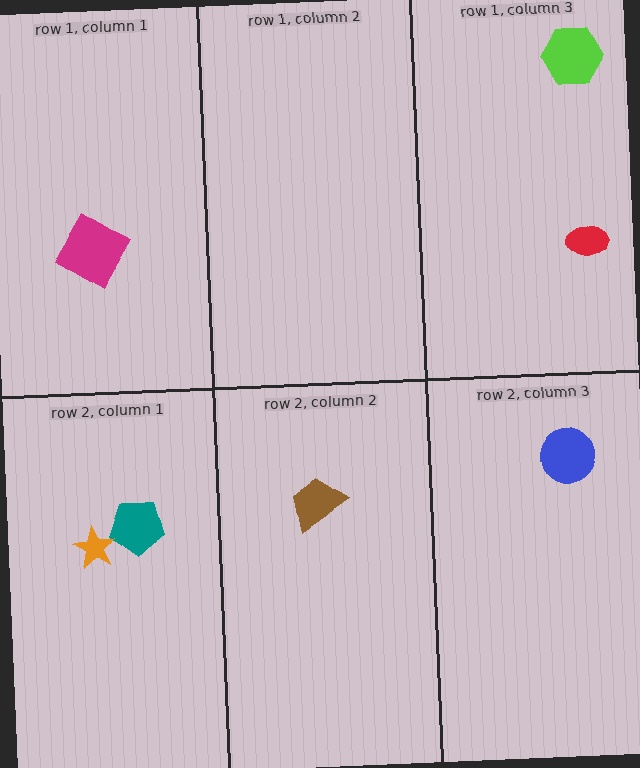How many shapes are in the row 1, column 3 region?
2.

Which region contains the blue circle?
The row 2, column 3 region.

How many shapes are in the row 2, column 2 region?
1.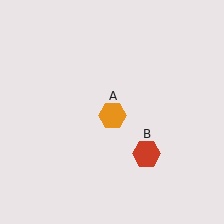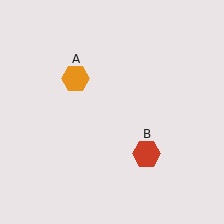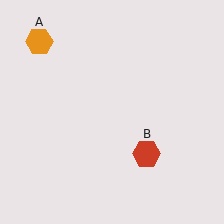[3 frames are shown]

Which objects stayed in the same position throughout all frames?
Red hexagon (object B) remained stationary.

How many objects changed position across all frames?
1 object changed position: orange hexagon (object A).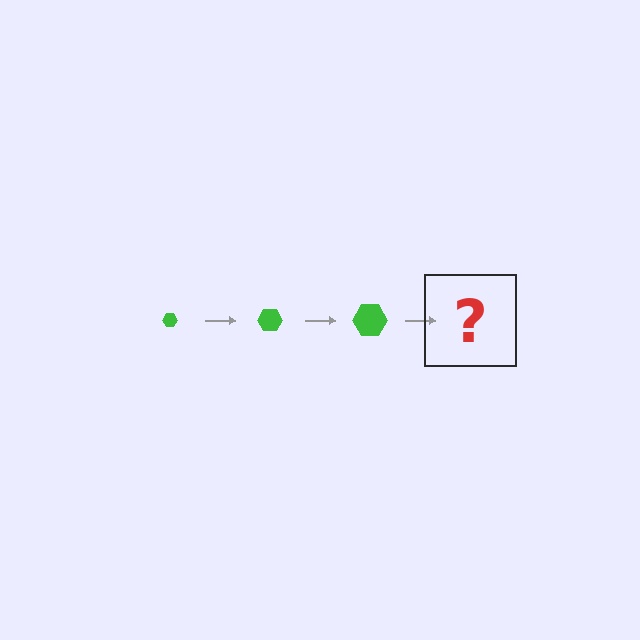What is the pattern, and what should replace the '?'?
The pattern is that the hexagon gets progressively larger each step. The '?' should be a green hexagon, larger than the previous one.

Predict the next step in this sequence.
The next step is a green hexagon, larger than the previous one.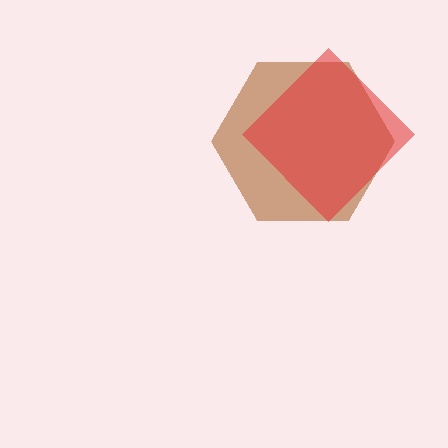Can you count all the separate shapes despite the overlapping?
Yes, there are 2 separate shapes.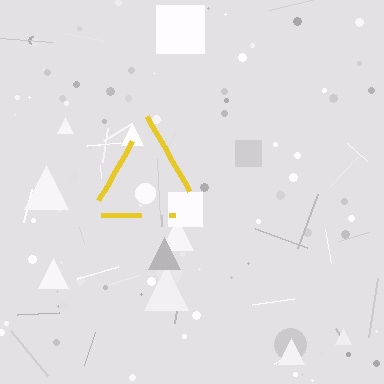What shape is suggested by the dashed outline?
The dashed outline suggests a triangle.